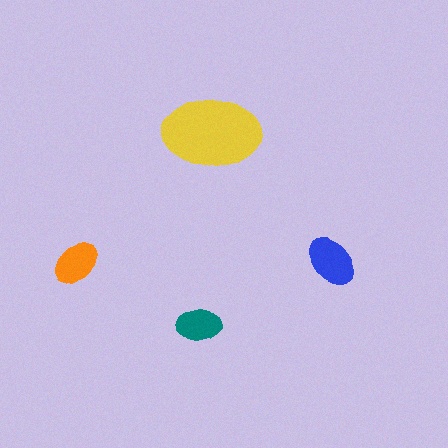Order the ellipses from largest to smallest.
the yellow one, the blue one, the orange one, the teal one.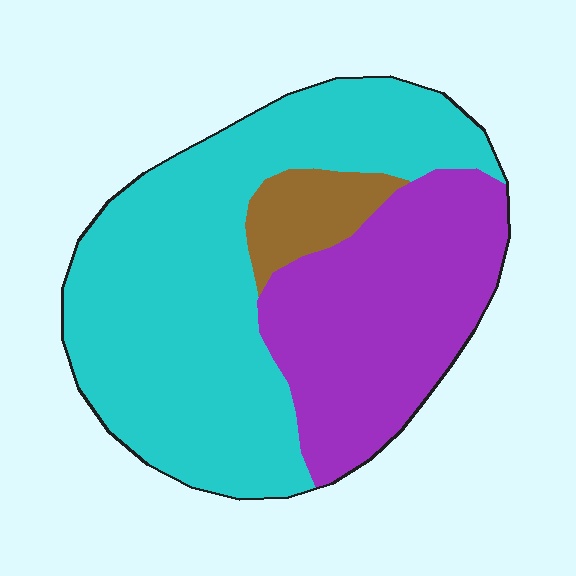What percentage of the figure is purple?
Purple takes up about one third (1/3) of the figure.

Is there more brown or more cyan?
Cyan.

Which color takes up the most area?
Cyan, at roughly 60%.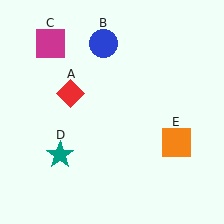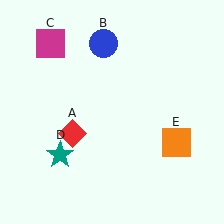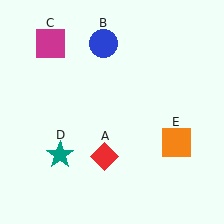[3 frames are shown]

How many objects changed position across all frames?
1 object changed position: red diamond (object A).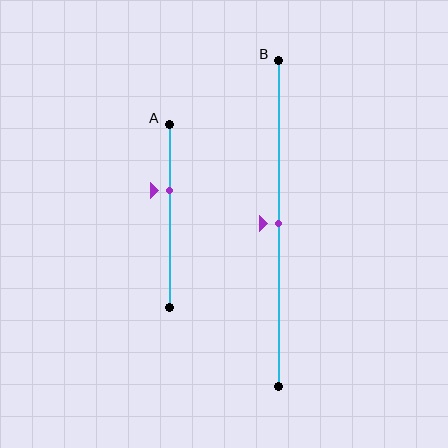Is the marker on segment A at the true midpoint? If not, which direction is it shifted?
No, the marker on segment A is shifted upward by about 14% of the segment length.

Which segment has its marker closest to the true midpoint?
Segment B has its marker closest to the true midpoint.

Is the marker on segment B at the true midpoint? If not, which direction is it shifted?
Yes, the marker on segment B is at the true midpoint.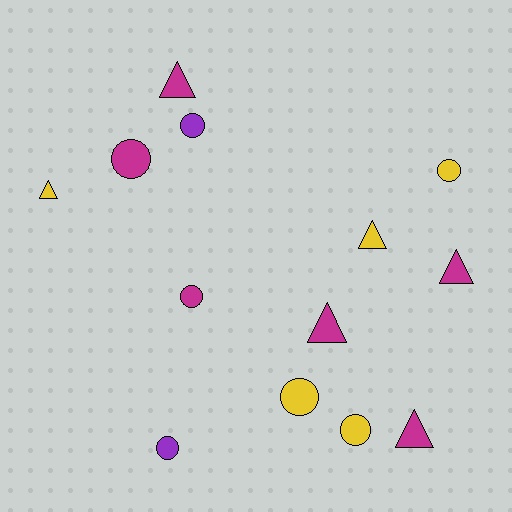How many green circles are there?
There are no green circles.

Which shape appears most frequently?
Circle, with 7 objects.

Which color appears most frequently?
Magenta, with 6 objects.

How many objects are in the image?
There are 13 objects.